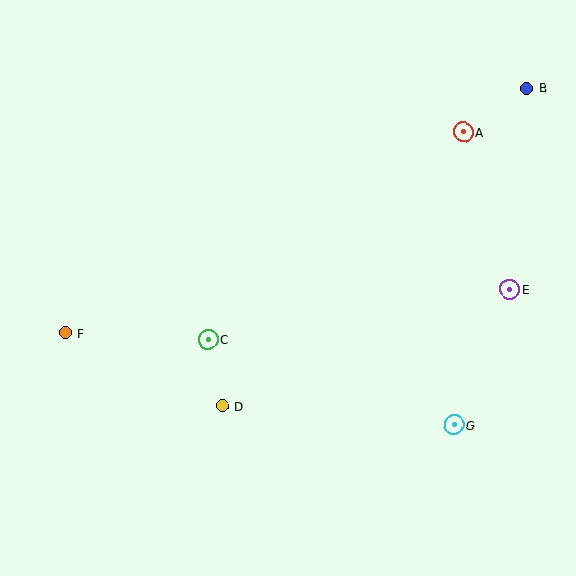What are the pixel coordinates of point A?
Point A is at (463, 132).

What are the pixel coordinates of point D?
Point D is at (222, 406).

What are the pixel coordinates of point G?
Point G is at (454, 425).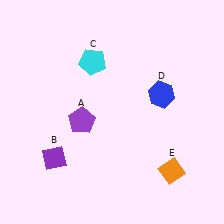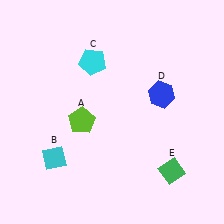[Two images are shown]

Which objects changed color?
A changed from purple to lime. B changed from purple to cyan. E changed from orange to green.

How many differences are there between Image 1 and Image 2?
There are 3 differences between the two images.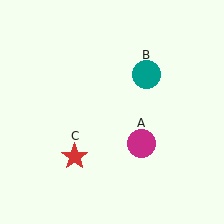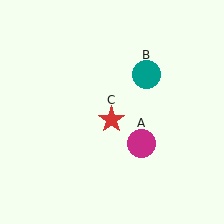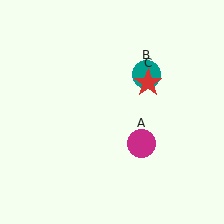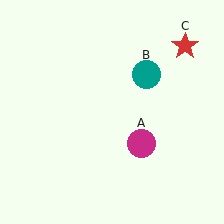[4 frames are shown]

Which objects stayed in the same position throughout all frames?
Magenta circle (object A) and teal circle (object B) remained stationary.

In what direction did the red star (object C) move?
The red star (object C) moved up and to the right.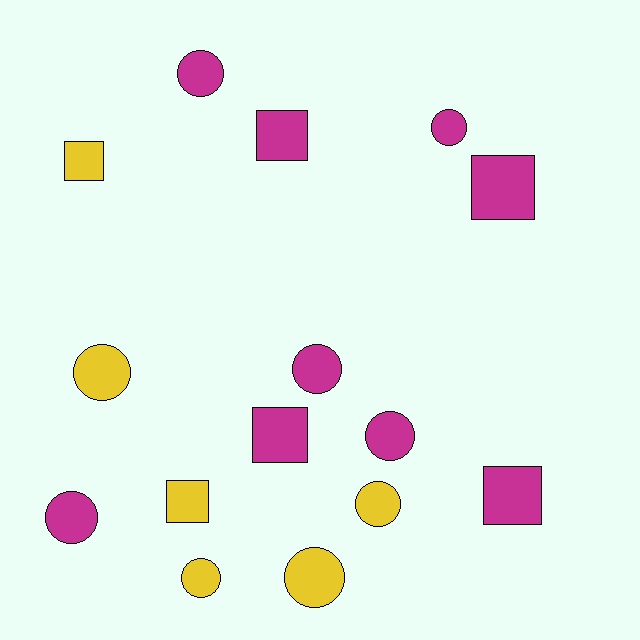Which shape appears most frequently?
Circle, with 9 objects.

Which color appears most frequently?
Magenta, with 9 objects.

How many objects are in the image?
There are 15 objects.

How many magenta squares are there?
There are 4 magenta squares.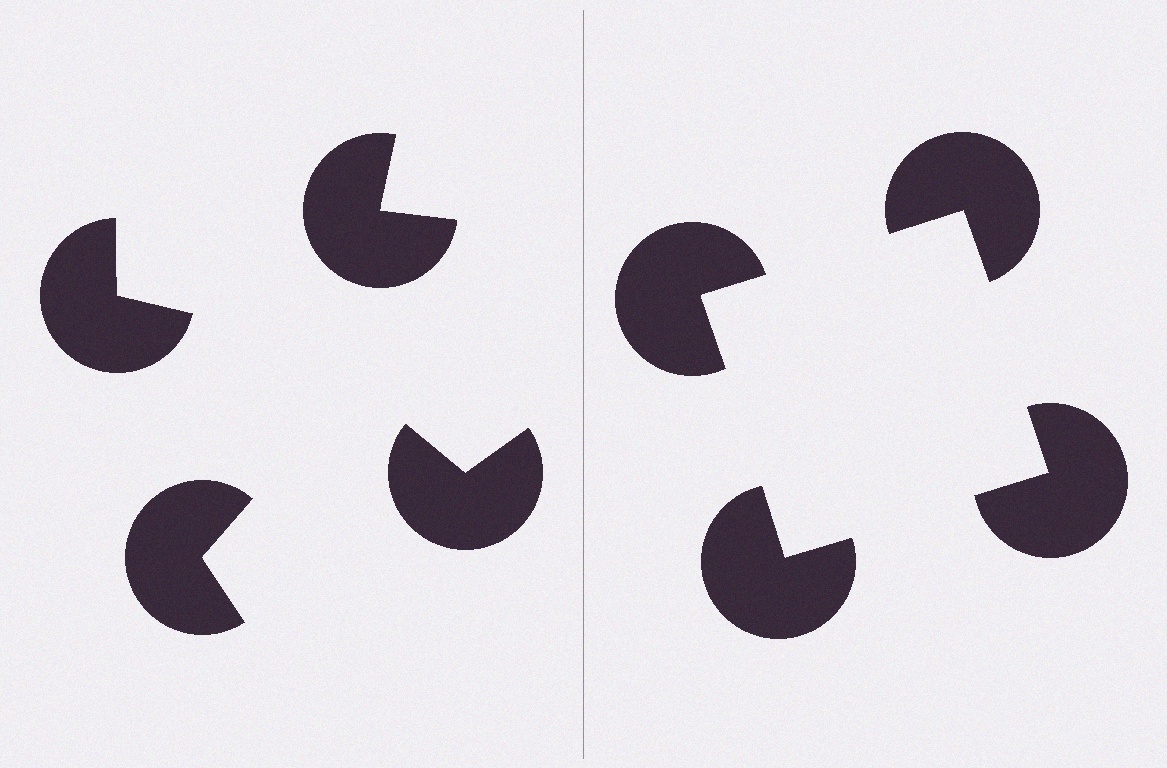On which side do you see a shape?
An illusory square appears on the right side. On the left side the wedge cuts are rotated, so no coherent shape forms.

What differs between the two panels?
The pac-man discs are positioned identically on both sides; only the wedge orientations differ. On the right they align to a square; on the left they are misaligned.